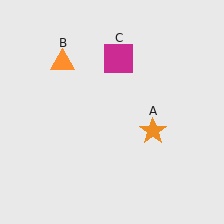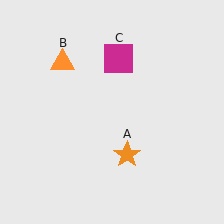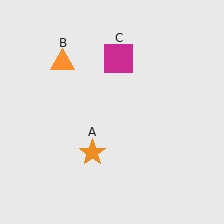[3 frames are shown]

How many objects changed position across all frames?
1 object changed position: orange star (object A).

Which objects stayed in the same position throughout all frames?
Orange triangle (object B) and magenta square (object C) remained stationary.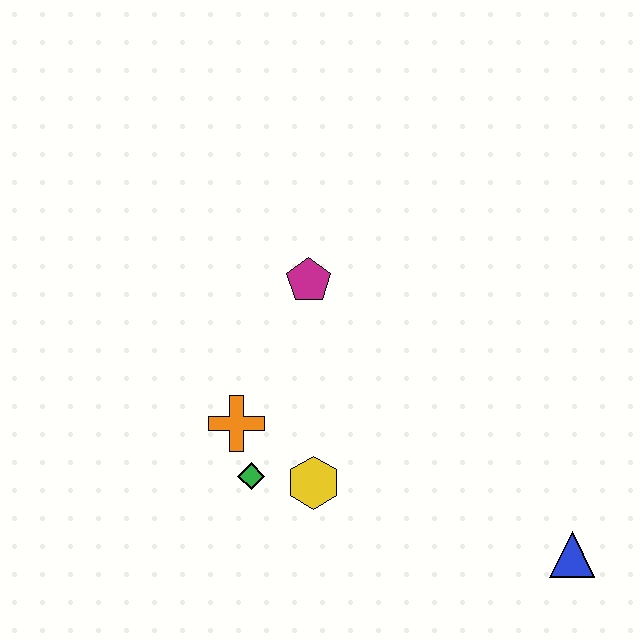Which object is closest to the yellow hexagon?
The green diamond is closest to the yellow hexagon.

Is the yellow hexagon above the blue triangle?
Yes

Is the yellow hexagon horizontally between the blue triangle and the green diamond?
Yes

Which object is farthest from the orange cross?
The blue triangle is farthest from the orange cross.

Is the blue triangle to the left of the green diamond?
No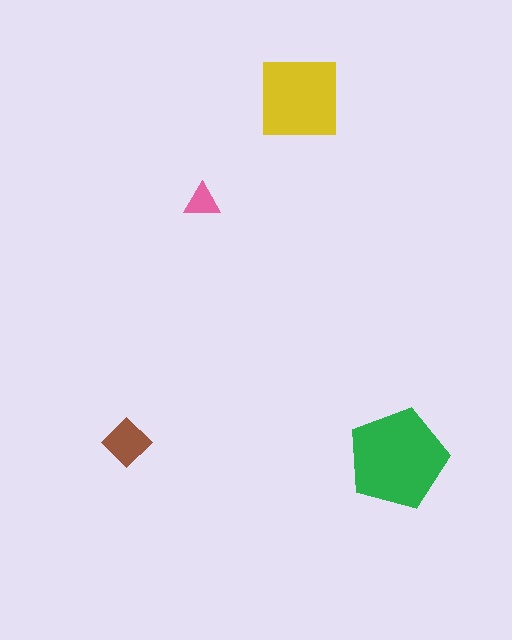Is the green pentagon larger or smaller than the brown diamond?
Larger.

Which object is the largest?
The green pentagon.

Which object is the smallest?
The pink triangle.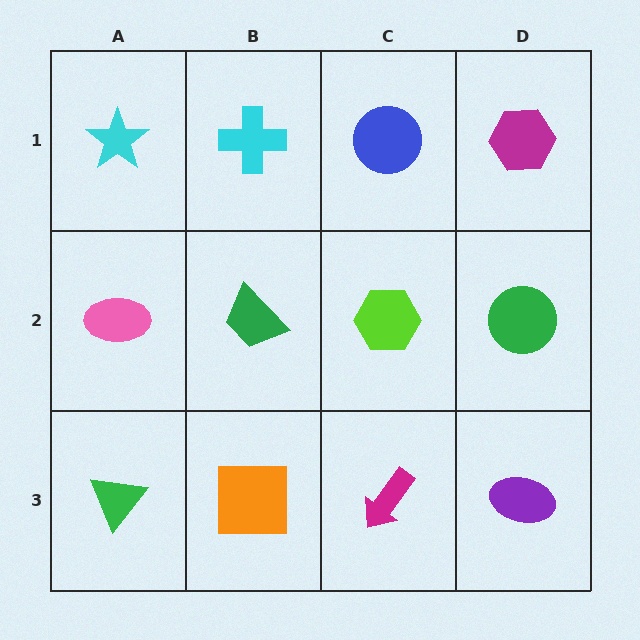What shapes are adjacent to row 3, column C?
A lime hexagon (row 2, column C), an orange square (row 3, column B), a purple ellipse (row 3, column D).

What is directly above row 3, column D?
A green circle.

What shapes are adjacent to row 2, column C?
A blue circle (row 1, column C), a magenta arrow (row 3, column C), a green trapezoid (row 2, column B), a green circle (row 2, column D).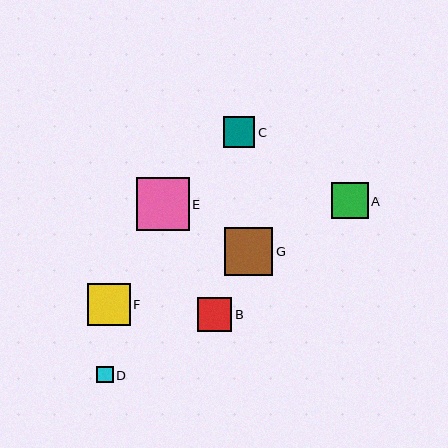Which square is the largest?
Square E is the largest with a size of approximately 53 pixels.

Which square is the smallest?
Square D is the smallest with a size of approximately 17 pixels.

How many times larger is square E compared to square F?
Square E is approximately 1.3 times the size of square F.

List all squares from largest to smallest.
From largest to smallest: E, G, F, A, B, C, D.